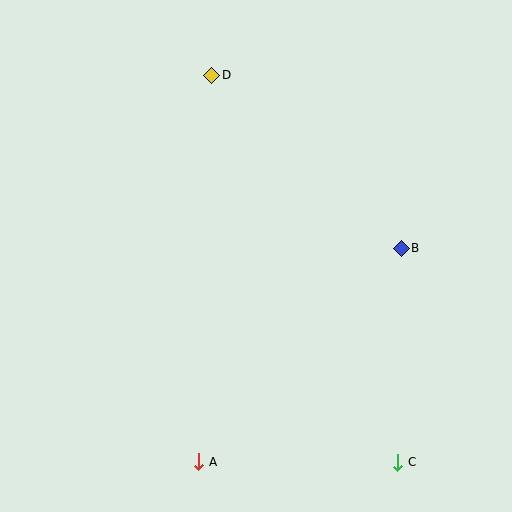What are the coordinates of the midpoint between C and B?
The midpoint between C and B is at (399, 355).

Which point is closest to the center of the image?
Point B at (401, 248) is closest to the center.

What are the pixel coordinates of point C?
Point C is at (397, 462).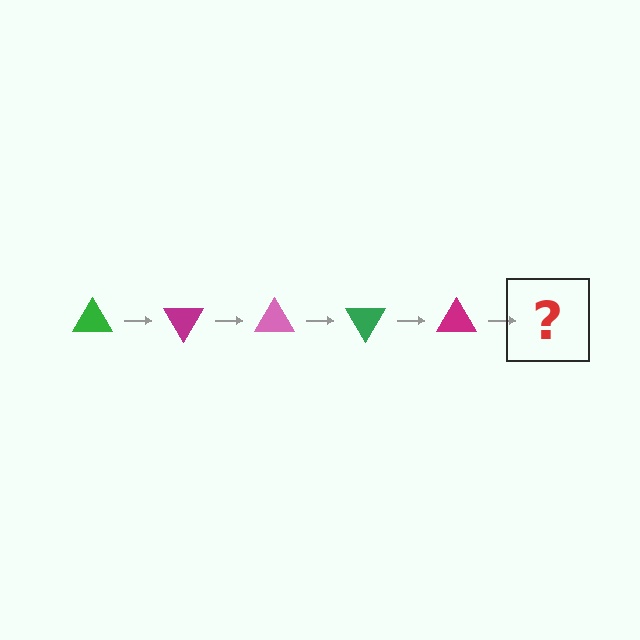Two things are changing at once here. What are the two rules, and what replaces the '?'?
The two rules are that it rotates 60 degrees each step and the color cycles through green, magenta, and pink. The '?' should be a pink triangle, rotated 300 degrees from the start.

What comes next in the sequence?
The next element should be a pink triangle, rotated 300 degrees from the start.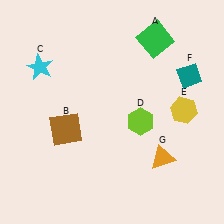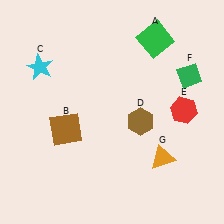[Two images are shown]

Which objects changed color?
D changed from lime to brown. E changed from yellow to red. F changed from teal to green.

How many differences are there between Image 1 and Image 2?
There are 3 differences between the two images.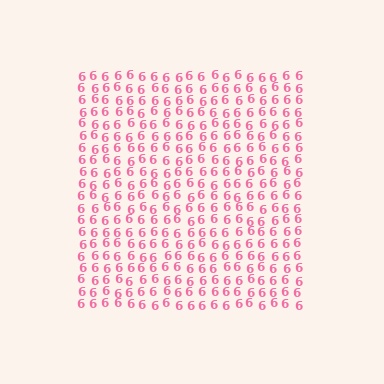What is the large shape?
The large shape is a square.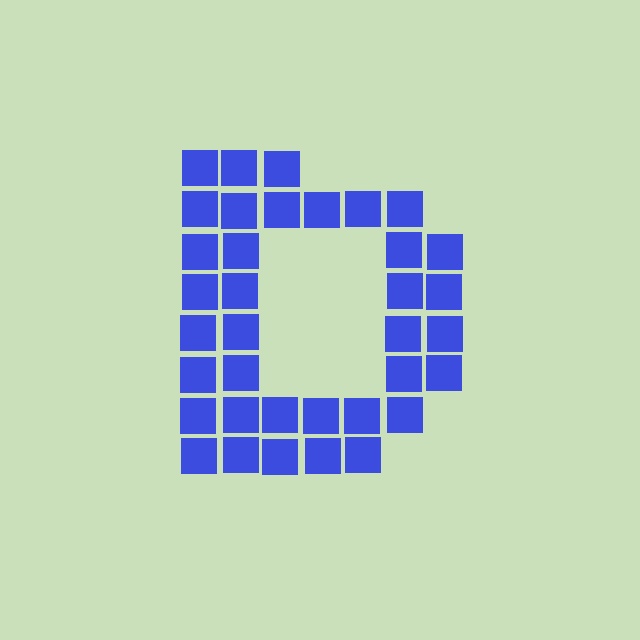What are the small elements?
The small elements are squares.